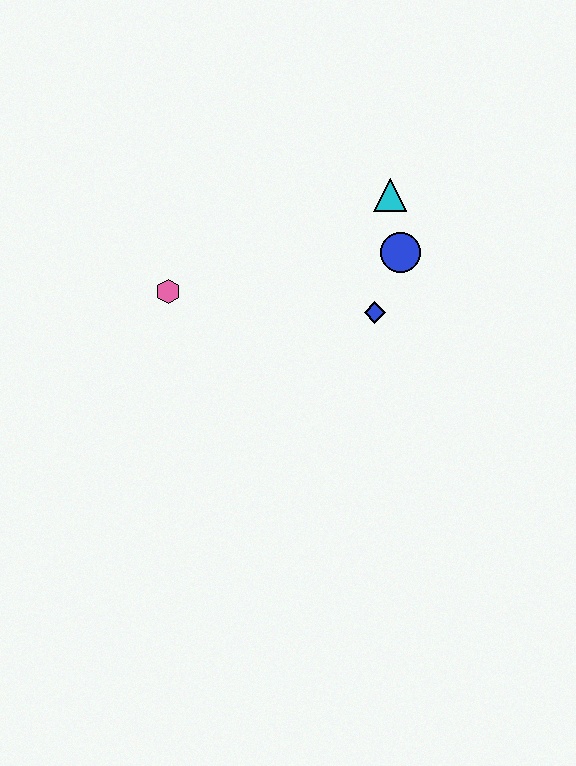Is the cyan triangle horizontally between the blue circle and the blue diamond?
Yes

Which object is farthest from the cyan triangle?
The pink hexagon is farthest from the cyan triangle.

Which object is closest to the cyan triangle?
The blue circle is closest to the cyan triangle.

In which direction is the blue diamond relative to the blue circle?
The blue diamond is below the blue circle.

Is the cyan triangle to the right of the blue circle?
No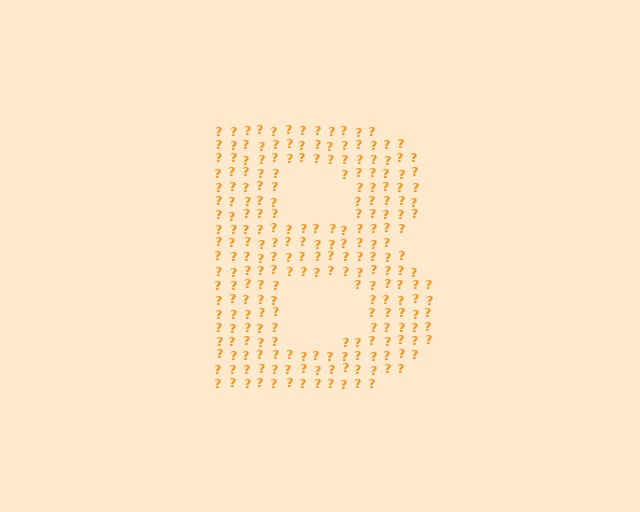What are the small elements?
The small elements are question marks.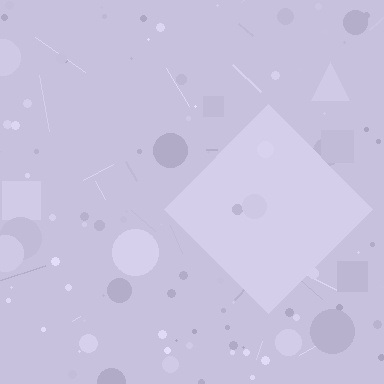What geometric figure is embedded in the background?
A diamond is embedded in the background.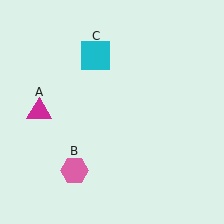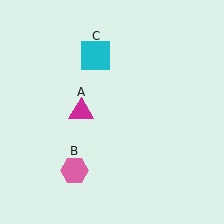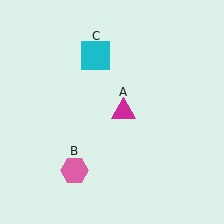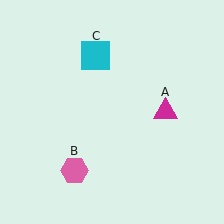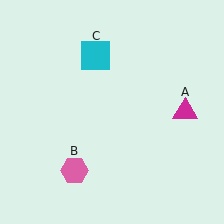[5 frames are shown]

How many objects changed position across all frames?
1 object changed position: magenta triangle (object A).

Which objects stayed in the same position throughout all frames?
Pink hexagon (object B) and cyan square (object C) remained stationary.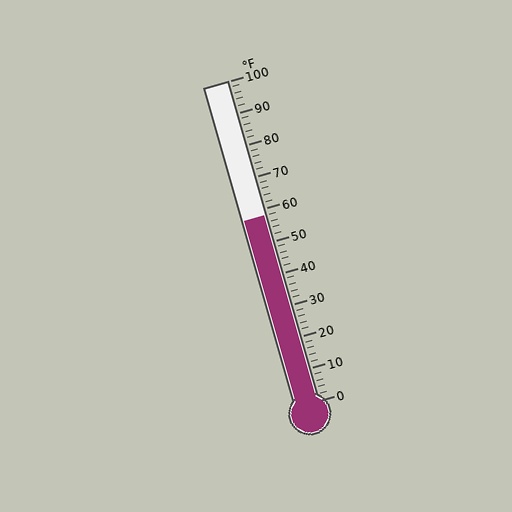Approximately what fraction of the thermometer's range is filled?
The thermometer is filled to approximately 60% of its range.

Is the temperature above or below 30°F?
The temperature is above 30°F.